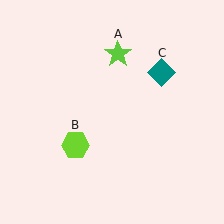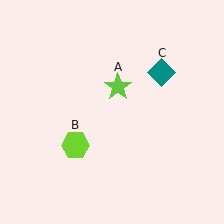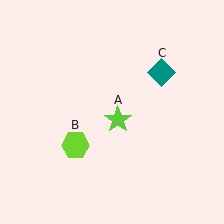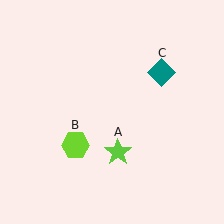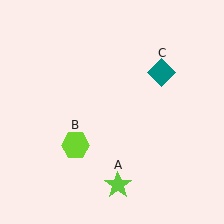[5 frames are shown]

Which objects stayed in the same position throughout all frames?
Lime hexagon (object B) and teal diamond (object C) remained stationary.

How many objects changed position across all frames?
1 object changed position: lime star (object A).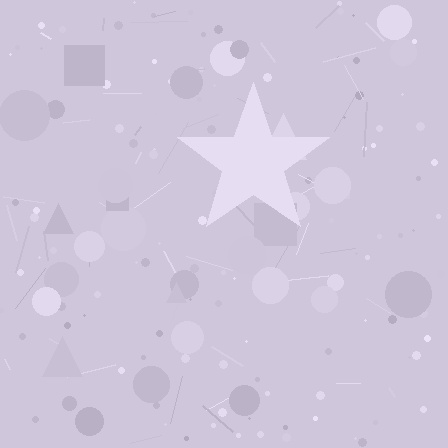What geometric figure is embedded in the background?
A star is embedded in the background.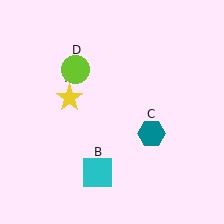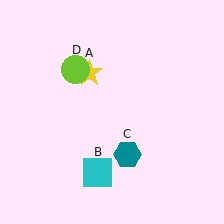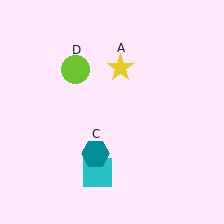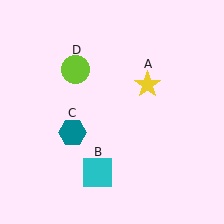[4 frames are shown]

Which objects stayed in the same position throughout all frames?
Cyan square (object B) and lime circle (object D) remained stationary.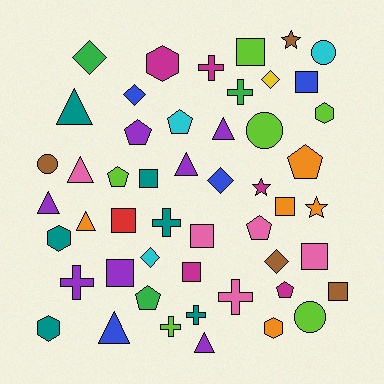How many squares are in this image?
There are 10 squares.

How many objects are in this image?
There are 50 objects.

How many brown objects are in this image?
There are 4 brown objects.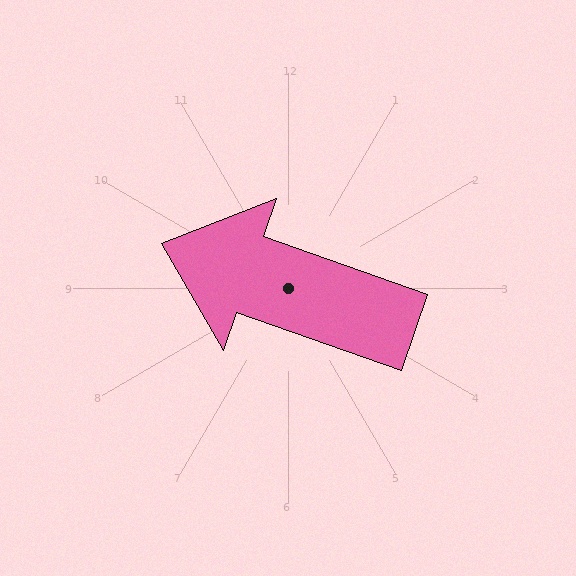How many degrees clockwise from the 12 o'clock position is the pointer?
Approximately 289 degrees.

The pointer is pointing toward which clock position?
Roughly 10 o'clock.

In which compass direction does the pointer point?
West.